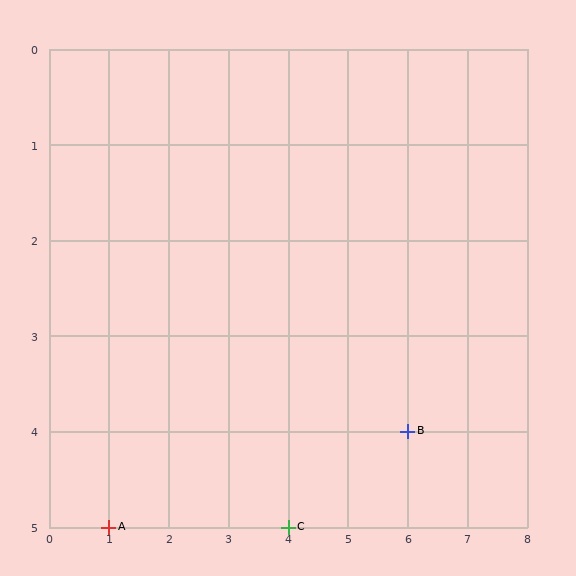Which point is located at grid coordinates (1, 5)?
Point A is at (1, 5).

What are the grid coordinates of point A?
Point A is at grid coordinates (1, 5).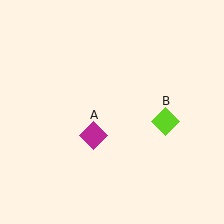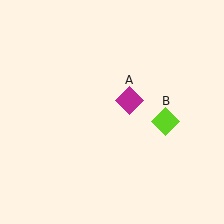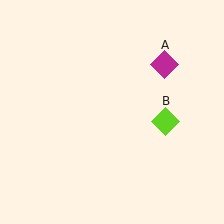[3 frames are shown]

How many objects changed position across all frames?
1 object changed position: magenta diamond (object A).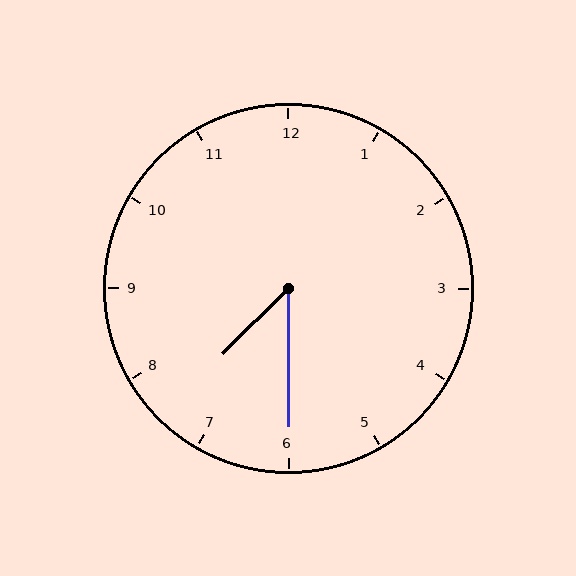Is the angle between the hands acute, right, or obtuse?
It is acute.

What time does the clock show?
7:30.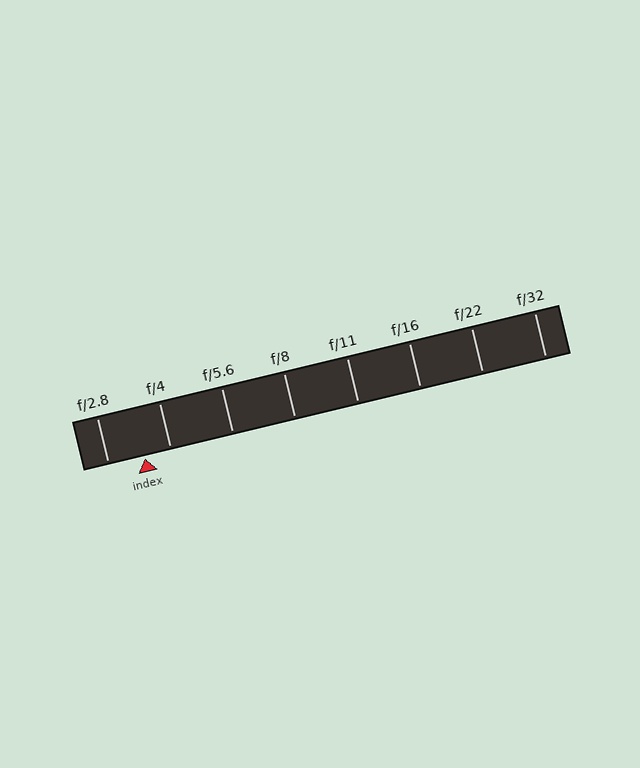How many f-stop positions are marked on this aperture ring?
There are 8 f-stop positions marked.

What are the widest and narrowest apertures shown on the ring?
The widest aperture shown is f/2.8 and the narrowest is f/32.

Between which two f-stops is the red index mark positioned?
The index mark is between f/2.8 and f/4.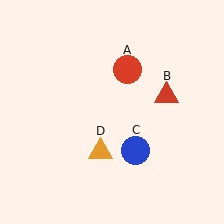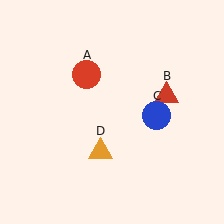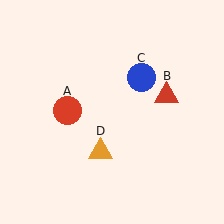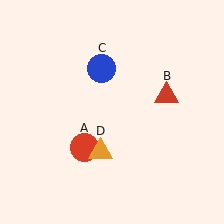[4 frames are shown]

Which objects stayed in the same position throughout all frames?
Red triangle (object B) and orange triangle (object D) remained stationary.